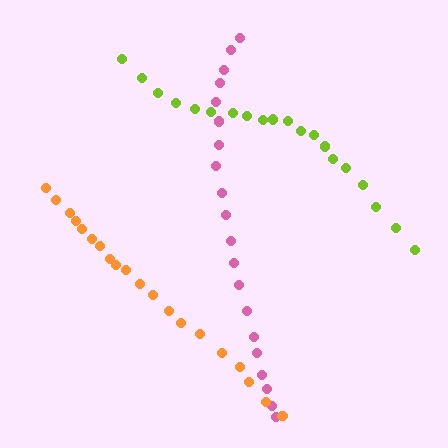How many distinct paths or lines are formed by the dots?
There are 3 distinct paths.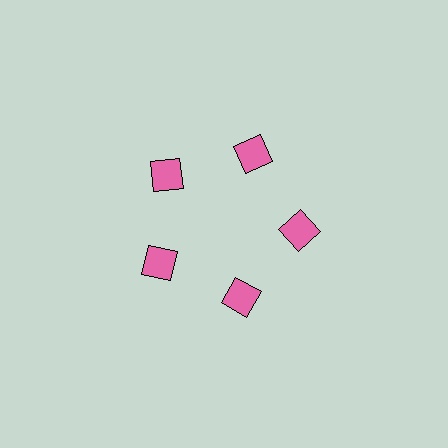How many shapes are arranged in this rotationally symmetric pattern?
There are 5 shapes, arranged in 5 groups of 1.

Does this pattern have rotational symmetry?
Yes, this pattern has 5-fold rotational symmetry. It looks the same after rotating 72 degrees around the center.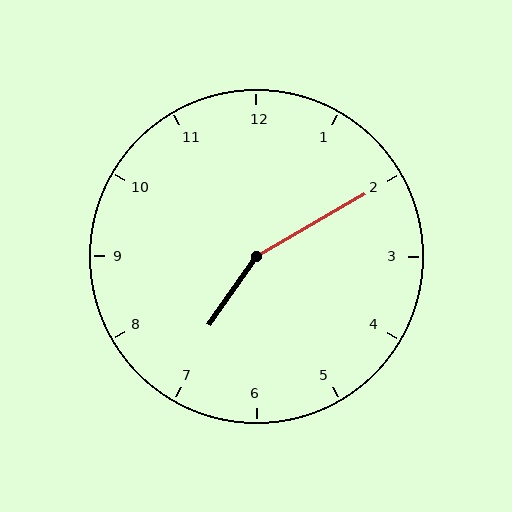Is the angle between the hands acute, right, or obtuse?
It is obtuse.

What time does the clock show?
7:10.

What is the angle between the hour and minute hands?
Approximately 155 degrees.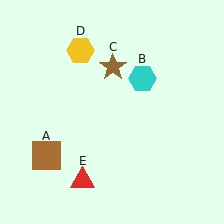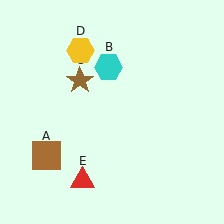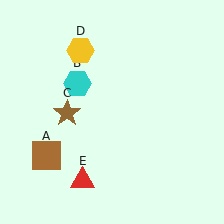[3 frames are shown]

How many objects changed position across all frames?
2 objects changed position: cyan hexagon (object B), brown star (object C).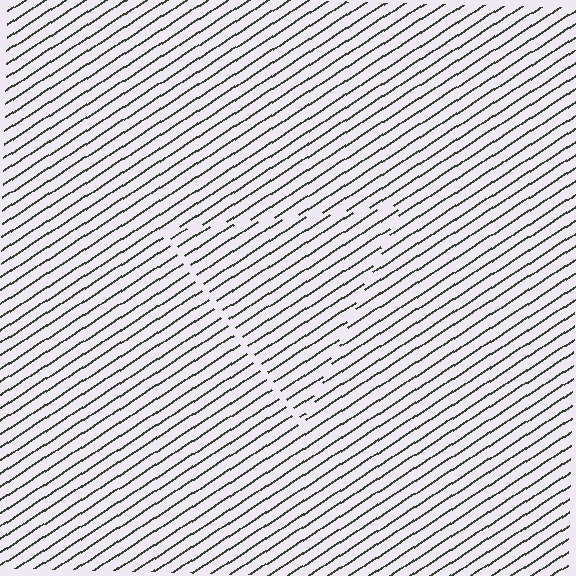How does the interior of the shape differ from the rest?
The interior of the shape contains the same grating, shifted by half a period — the contour is defined by the phase discontinuity where line-ends from the inner and outer gratings abut.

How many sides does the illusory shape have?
3 sides — the line-ends trace a triangle.